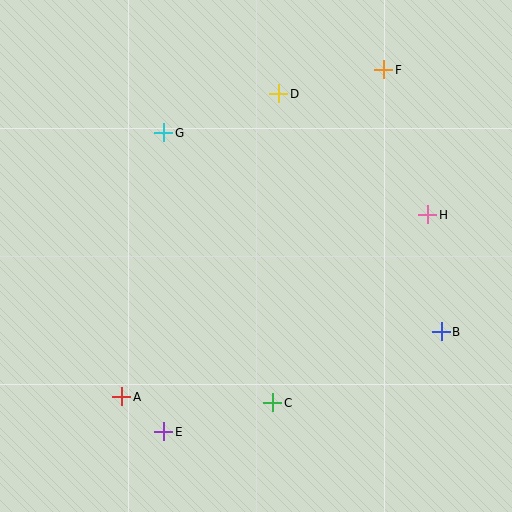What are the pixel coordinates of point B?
Point B is at (441, 332).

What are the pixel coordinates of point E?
Point E is at (164, 432).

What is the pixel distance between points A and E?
The distance between A and E is 55 pixels.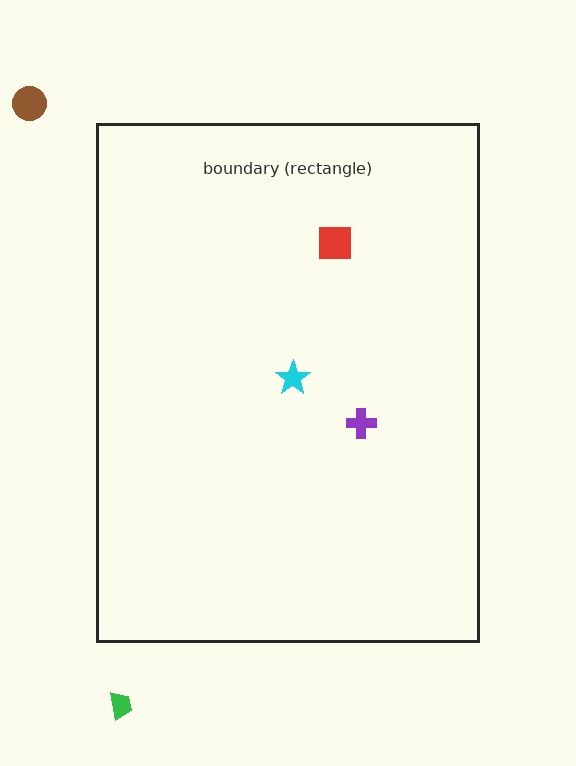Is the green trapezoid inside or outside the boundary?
Outside.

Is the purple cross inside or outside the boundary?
Inside.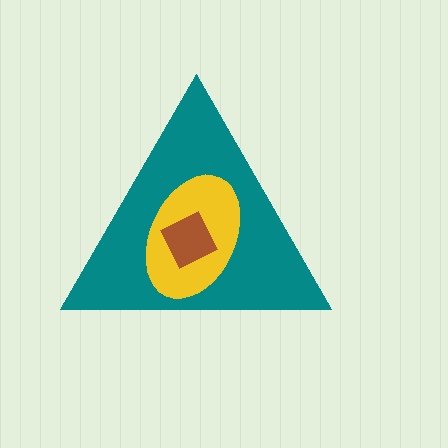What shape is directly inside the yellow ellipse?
The brown diamond.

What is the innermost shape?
The brown diamond.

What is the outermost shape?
The teal triangle.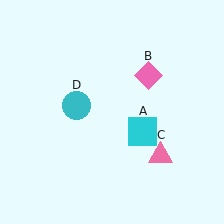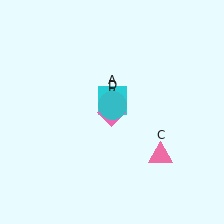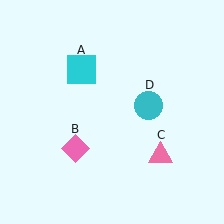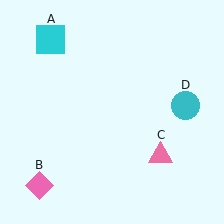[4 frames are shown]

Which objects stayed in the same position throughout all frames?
Pink triangle (object C) remained stationary.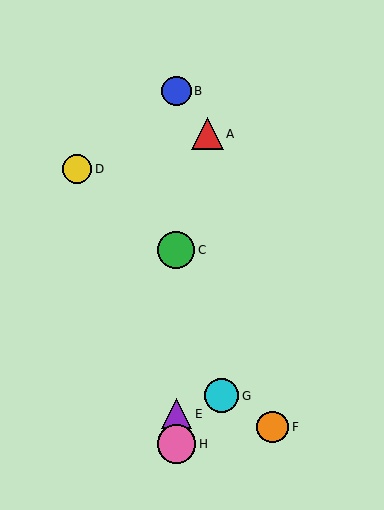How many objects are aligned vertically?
4 objects (B, C, E, H) are aligned vertically.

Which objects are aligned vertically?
Objects B, C, E, H are aligned vertically.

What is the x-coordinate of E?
Object E is at x≈176.